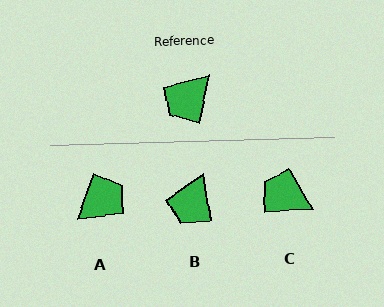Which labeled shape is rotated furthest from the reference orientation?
A, about 171 degrees away.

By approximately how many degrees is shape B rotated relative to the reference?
Approximately 21 degrees counter-clockwise.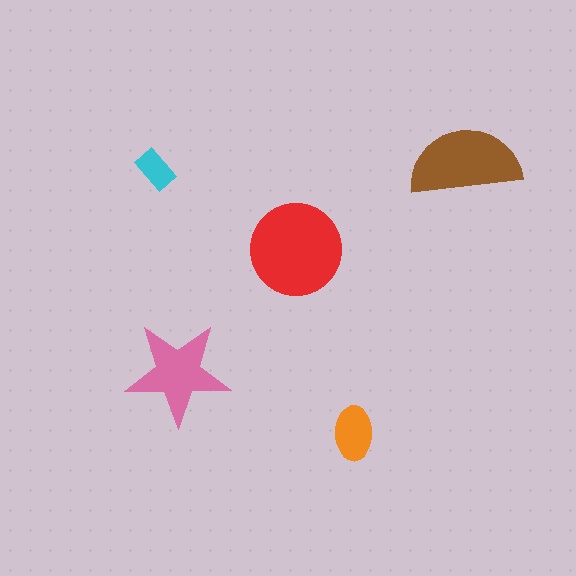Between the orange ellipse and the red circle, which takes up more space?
The red circle.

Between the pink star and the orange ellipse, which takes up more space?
The pink star.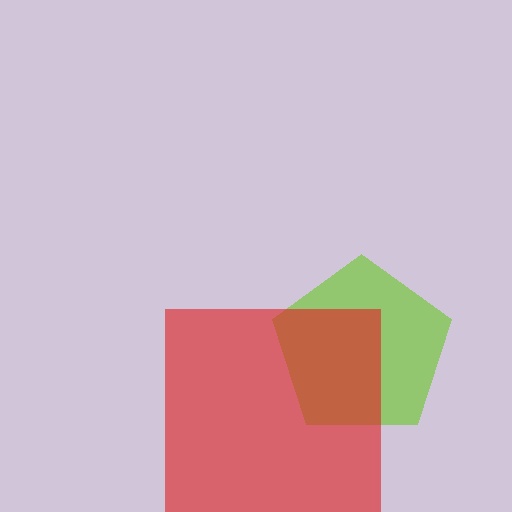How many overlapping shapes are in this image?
There are 2 overlapping shapes in the image.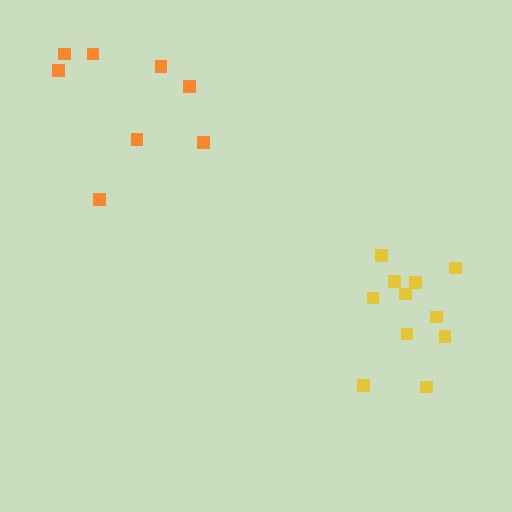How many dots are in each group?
Group 1: 11 dots, Group 2: 8 dots (19 total).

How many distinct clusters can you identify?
There are 2 distinct clusters.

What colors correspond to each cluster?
The clusters are colored: yellow, orange.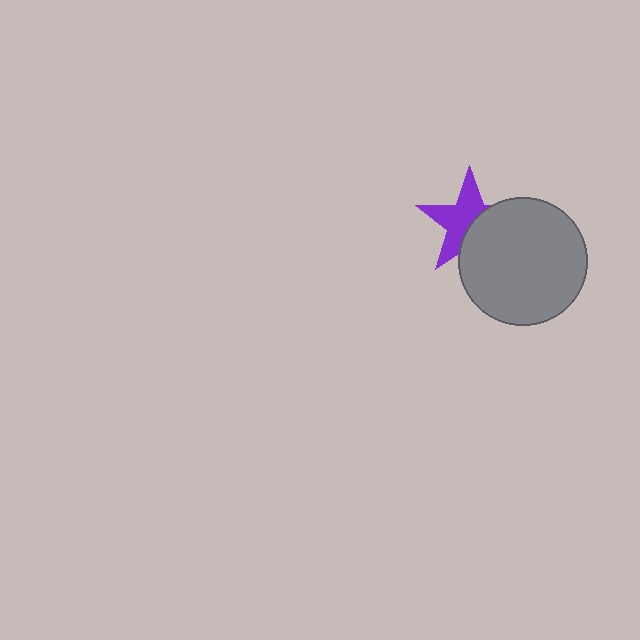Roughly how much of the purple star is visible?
About half of it is visible (roughly 58%).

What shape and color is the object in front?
The object in front is a gray circle.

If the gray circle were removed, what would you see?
You would see the complete purple star.